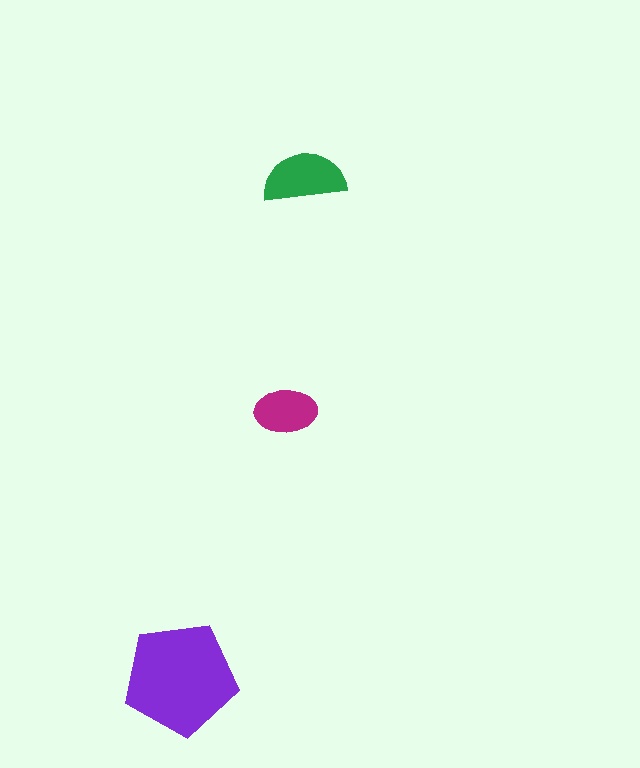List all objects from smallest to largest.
The magenta ellipse, the green semicircle, the purple pentagon.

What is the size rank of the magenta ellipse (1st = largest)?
3rd.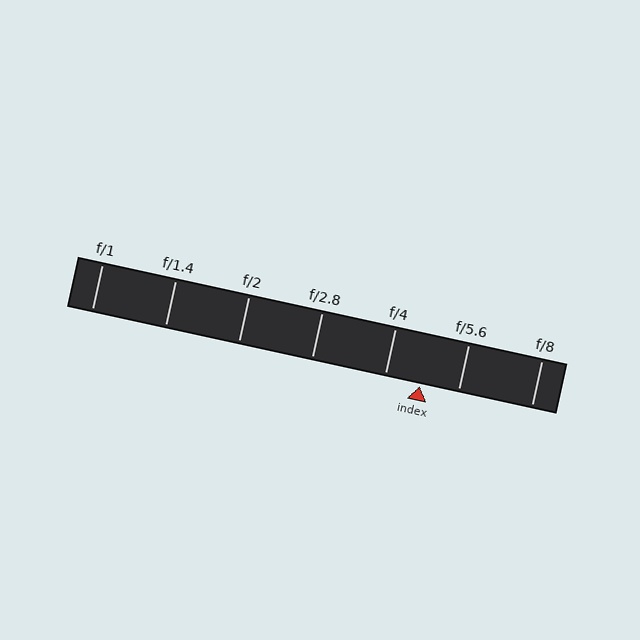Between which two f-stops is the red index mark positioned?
The index mark is between f/4 and f/5.6.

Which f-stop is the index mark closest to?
The index mark is closest to f/4.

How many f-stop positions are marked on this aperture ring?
There are 7 f-stop positions marked.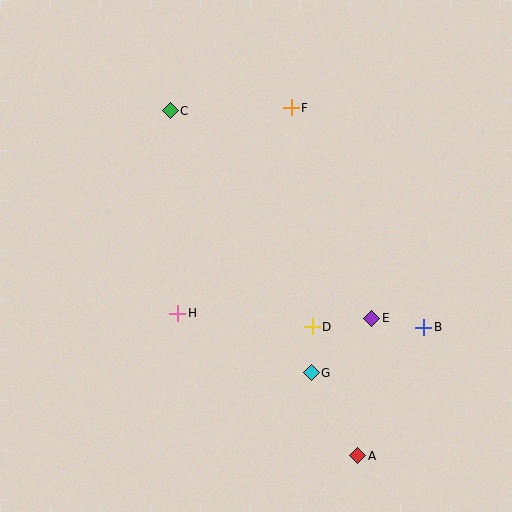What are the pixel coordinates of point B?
Point B is at (424, 327).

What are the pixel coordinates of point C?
Point C is at (170, 111).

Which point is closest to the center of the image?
Point D at (312, 327) is closest to the center.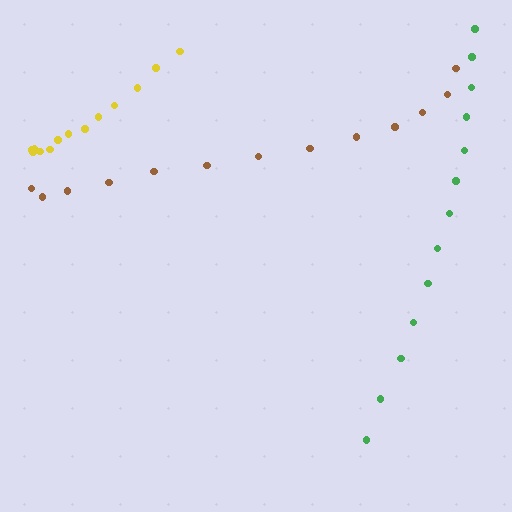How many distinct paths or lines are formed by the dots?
There are 3 distinct paths.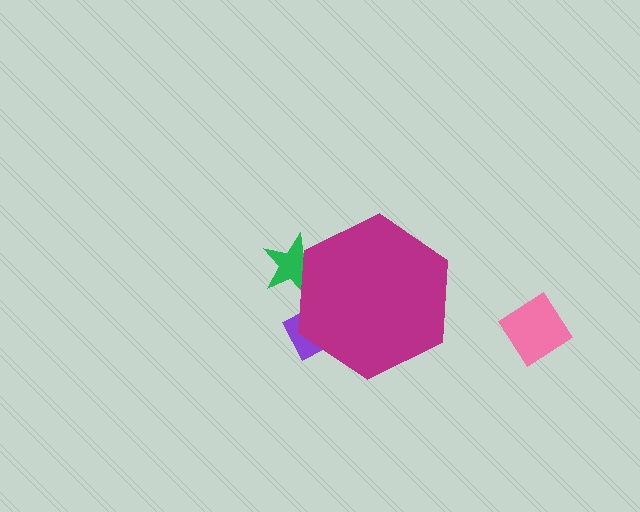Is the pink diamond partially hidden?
No, the pink diamond is fully visible.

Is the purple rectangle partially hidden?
Yes, the purple rectangle is partially hidden behind the magenta hexagon.